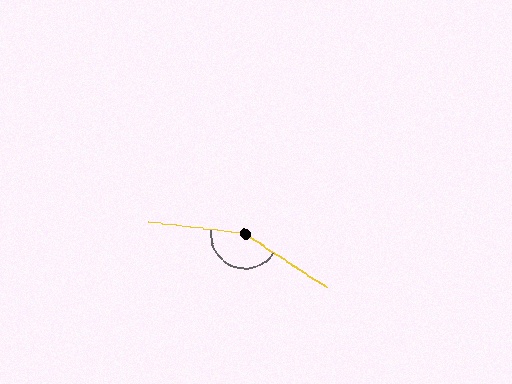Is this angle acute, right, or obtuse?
It is obtuse.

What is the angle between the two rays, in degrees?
Approximately 154 degrees.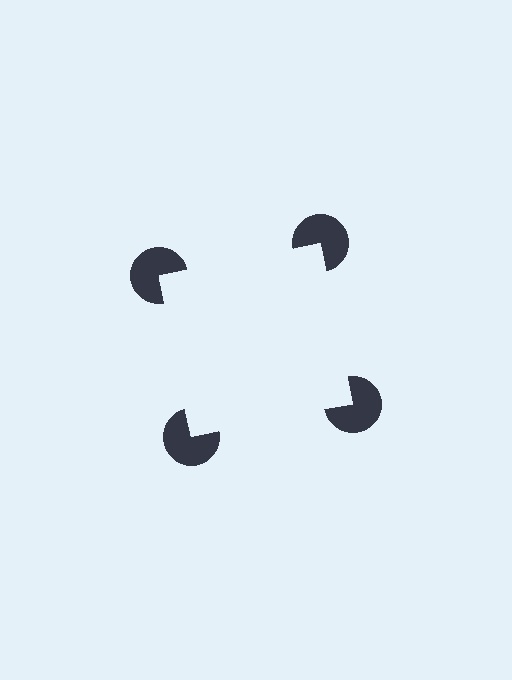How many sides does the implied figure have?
4 sides.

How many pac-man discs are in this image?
There are 4 — one at each vertex of the illusory square.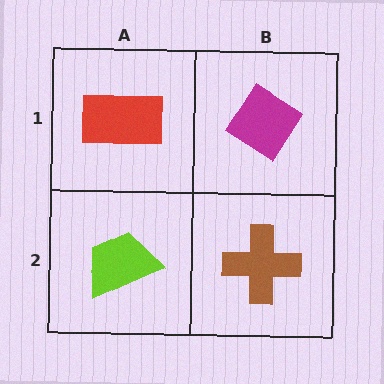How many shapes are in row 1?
2 shapes.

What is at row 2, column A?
A lime trapezoid.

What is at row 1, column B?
A magenta diamond.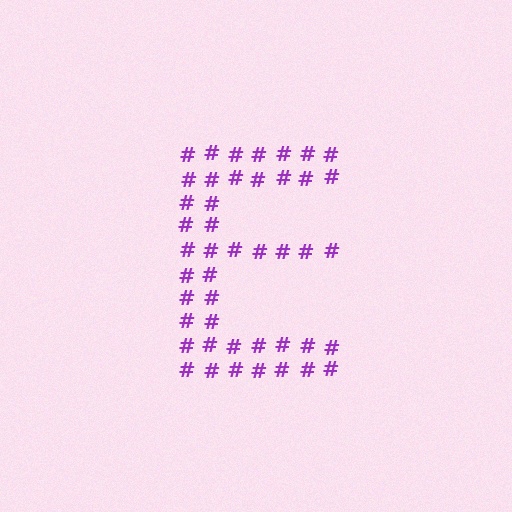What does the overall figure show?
The overall figure shows the letter E.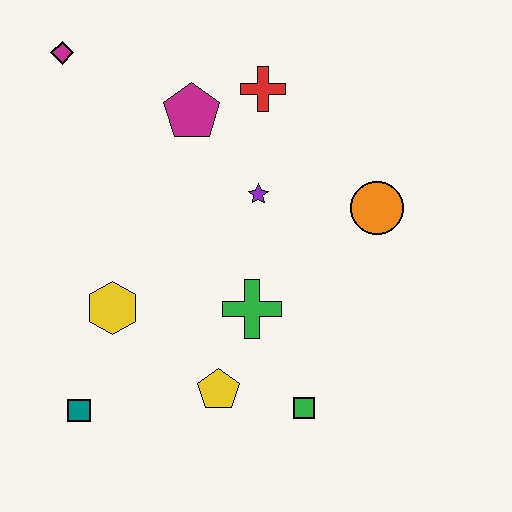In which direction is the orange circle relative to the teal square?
The orange circle is to the right of the teal square.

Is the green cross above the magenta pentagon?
No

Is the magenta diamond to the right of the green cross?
No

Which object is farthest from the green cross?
The magenta diamond is farthest from the green cross.